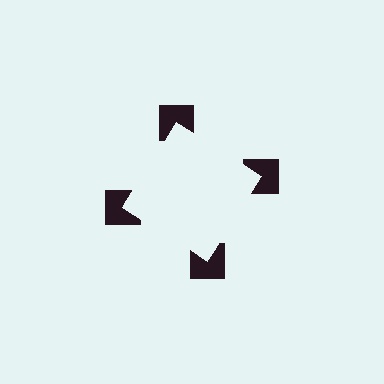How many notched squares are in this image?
There are 4 — one at each vertex of the illusory square.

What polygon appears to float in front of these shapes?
An illusory square — its edges are inferred from the aligned wedge cuts in the notched squares, not physically drawn.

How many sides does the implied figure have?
4 sides.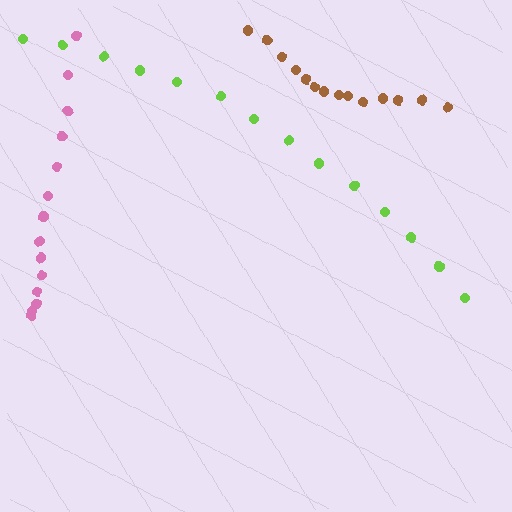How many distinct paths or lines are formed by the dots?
There are 3 distinct paths.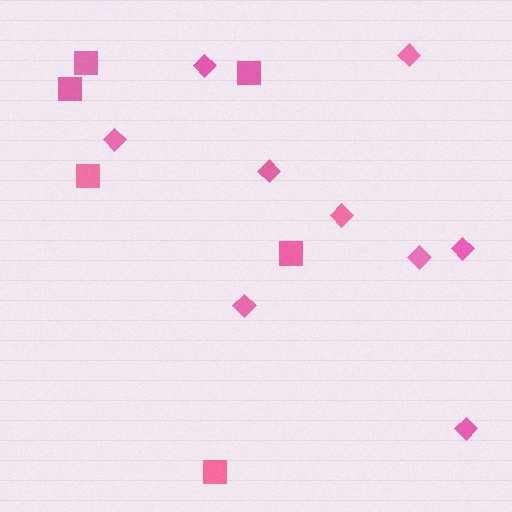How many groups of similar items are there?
There are 2 groups: one group of diamonds (9) and one group of squares (6).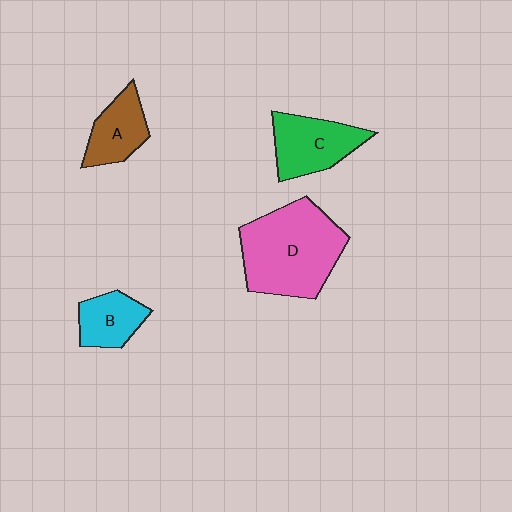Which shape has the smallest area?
Shape B (cyan).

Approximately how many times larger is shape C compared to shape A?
Approximately 1.3 times.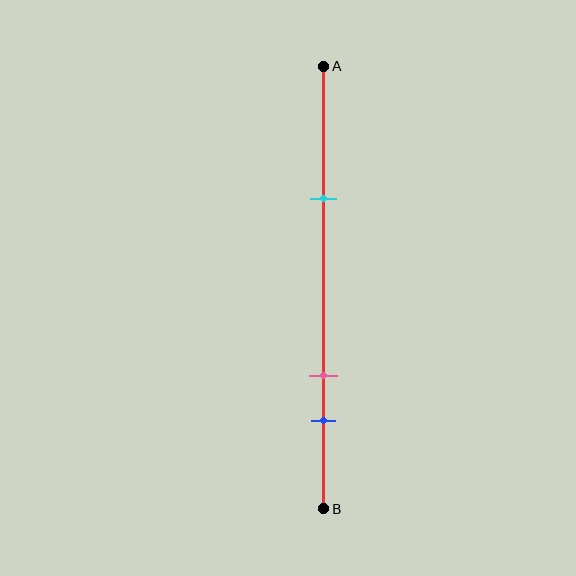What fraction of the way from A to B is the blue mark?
The blue mark is approximately 80% (0.8) of the way from A to B.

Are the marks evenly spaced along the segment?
No, the marks are not evenly spaced.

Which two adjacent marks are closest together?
The pink and blue marks are the closest adjacent pair.